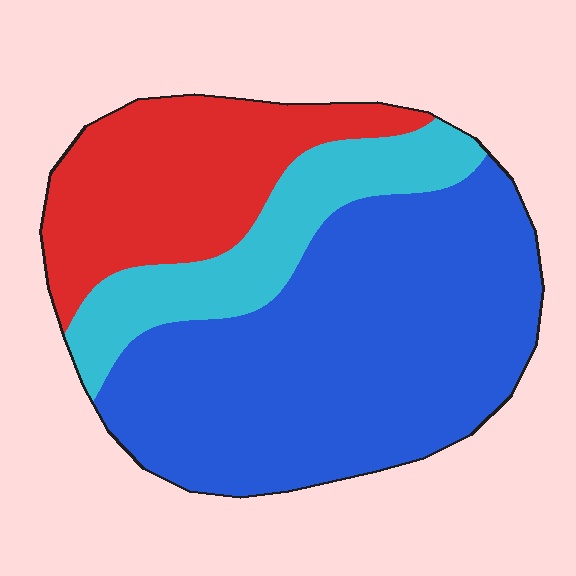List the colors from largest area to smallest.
From largest to smallest: blue, red, cyan.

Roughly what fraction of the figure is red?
Red covers about 25% of the figure.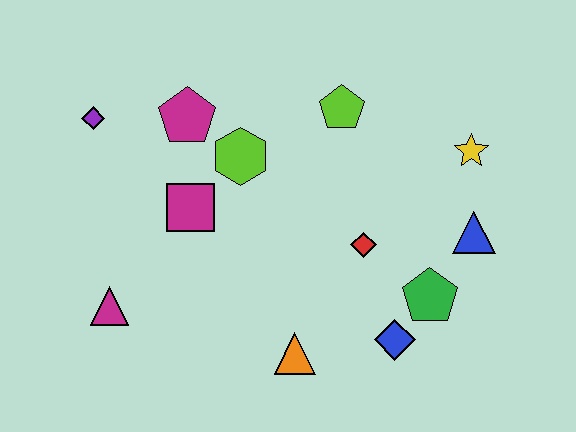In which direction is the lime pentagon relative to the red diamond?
The lime pentagon is above the red diamond.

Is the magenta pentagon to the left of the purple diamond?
No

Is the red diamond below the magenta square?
Yes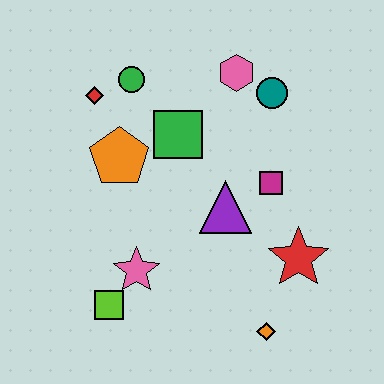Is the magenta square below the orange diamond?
No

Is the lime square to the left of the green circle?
Yes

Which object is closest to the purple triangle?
The magenta square is closest to the purple triangle.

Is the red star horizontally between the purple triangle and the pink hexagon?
No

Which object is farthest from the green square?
The orange diamond is farthest from the green square.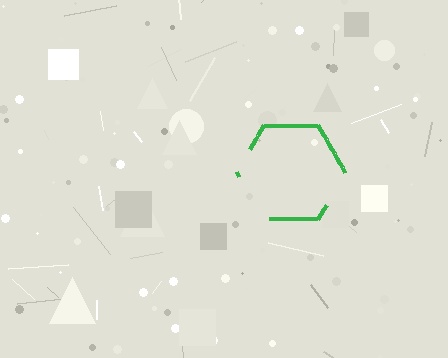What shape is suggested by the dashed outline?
The dashed outline suggests a hexagon.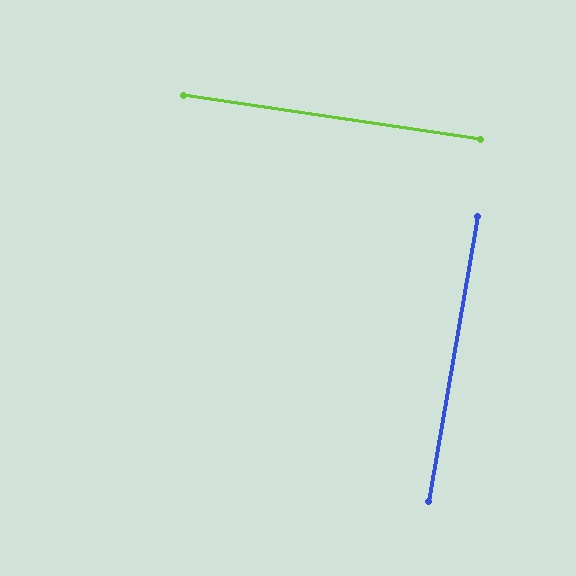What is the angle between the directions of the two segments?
Approximately 89 degrees.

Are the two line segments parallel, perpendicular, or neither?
Perpendicular — they meet at approximately 89°.